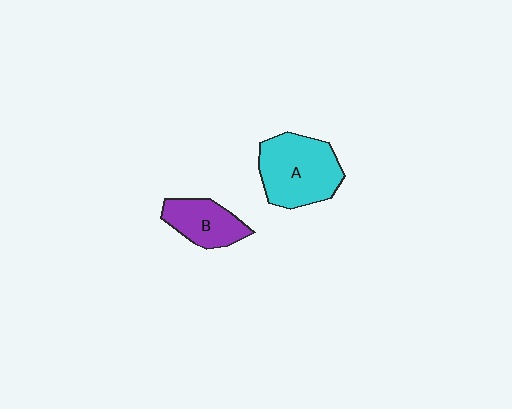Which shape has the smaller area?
Shape B (purple).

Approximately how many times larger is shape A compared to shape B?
Approximately 1.6 times.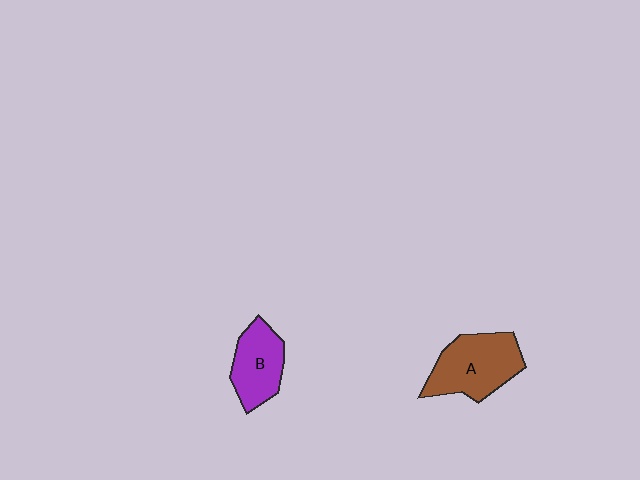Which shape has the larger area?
Shape A (brown).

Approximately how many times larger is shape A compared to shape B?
Approximately 1.3 times.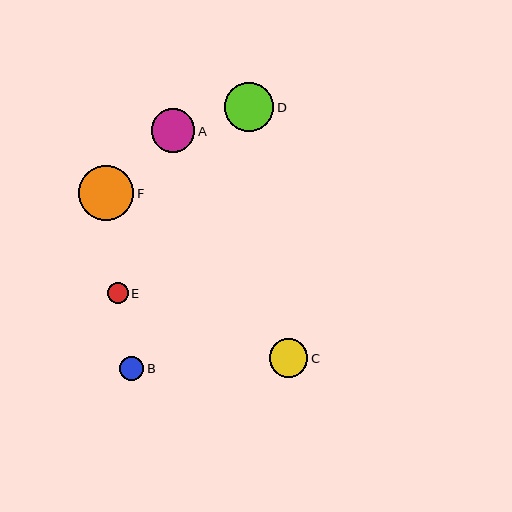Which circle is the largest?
Circle F is the largest with a size of approximately 55 pixels.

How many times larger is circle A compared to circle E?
Circle A is approximately 2.1 times the size of circle E.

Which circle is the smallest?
Circle E is the smallest with a size of approximately 21 pixels.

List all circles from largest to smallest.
From largest to smallest: F, D, A, C, B, E.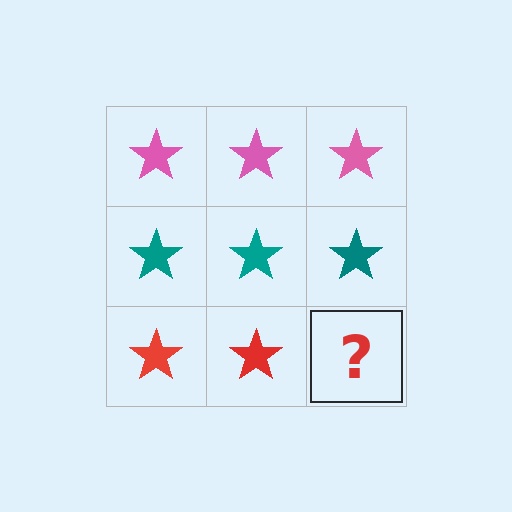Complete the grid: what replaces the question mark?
The question mark should be replaced with a red star.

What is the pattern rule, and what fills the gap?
The rule is that each row has a consistent color. The gap should be filled with a red star.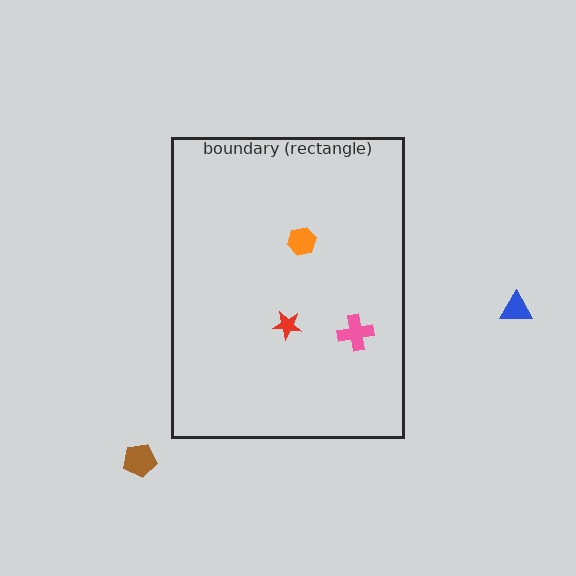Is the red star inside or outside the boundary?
Inside.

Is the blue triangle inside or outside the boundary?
Outside.